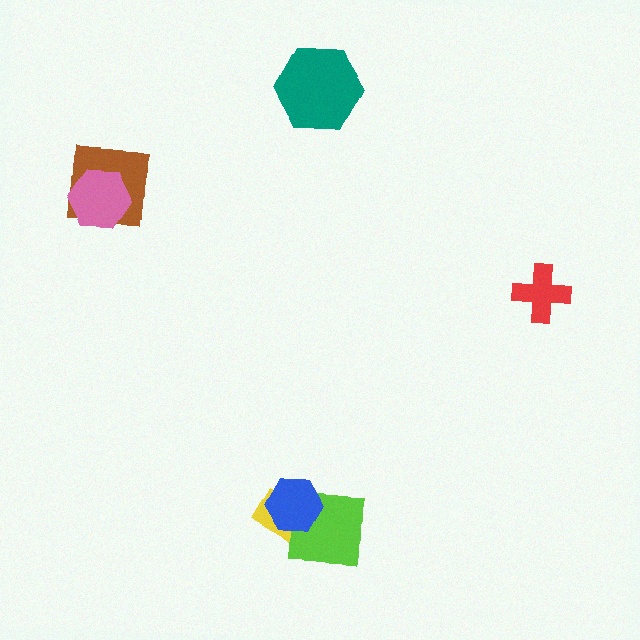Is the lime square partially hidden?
Yes, it is partially covered by another shape.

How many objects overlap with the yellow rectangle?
2 objects overlap with the yellow rectangle.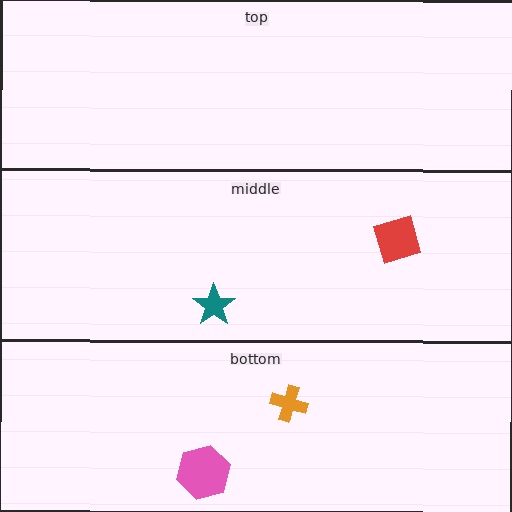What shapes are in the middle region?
The teal star, the red diamond.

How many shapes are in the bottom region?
2.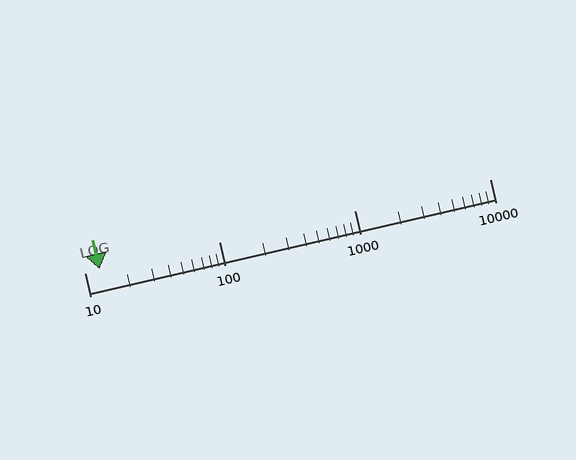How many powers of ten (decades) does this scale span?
The scale spans 3 decades, from 10 to 10000.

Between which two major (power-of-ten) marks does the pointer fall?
The pointer is between 10 and 100.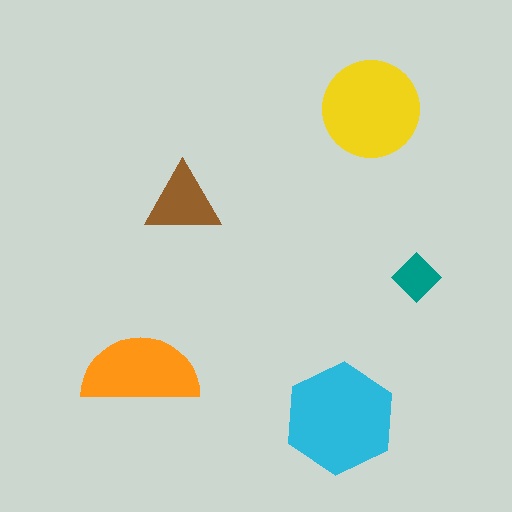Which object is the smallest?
The teal diamond.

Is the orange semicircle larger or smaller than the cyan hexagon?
Smaller.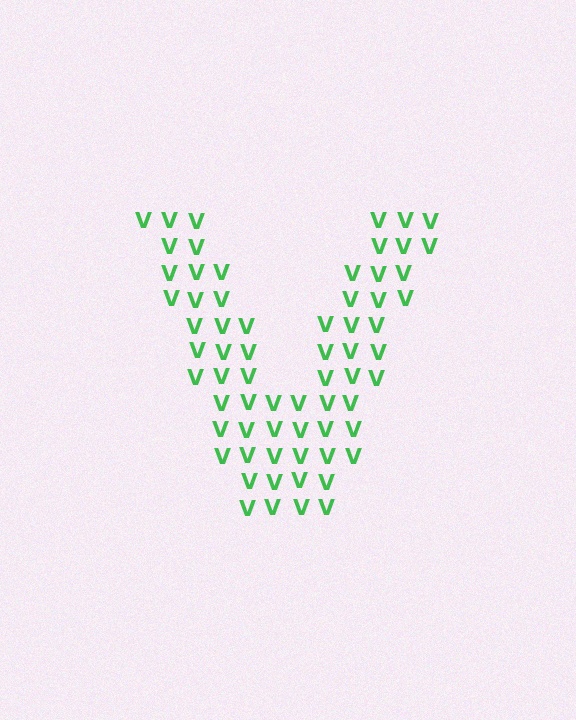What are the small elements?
The small elements are letter V's.